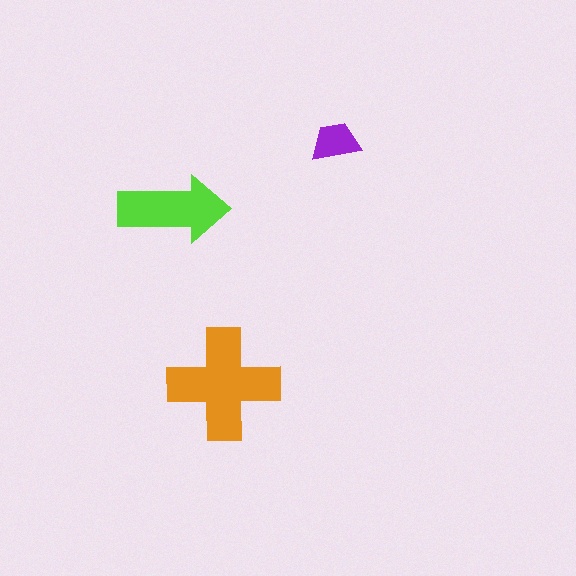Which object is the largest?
The orange cross.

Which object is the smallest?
The purple trapezoid.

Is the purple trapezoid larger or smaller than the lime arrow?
Smaller.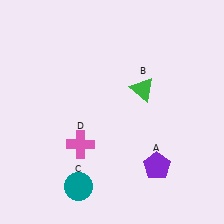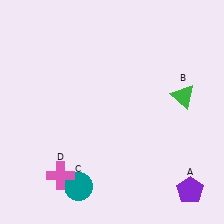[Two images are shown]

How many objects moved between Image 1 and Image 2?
3 objects moved between the two images.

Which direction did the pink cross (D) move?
The pink cross (D) moved down.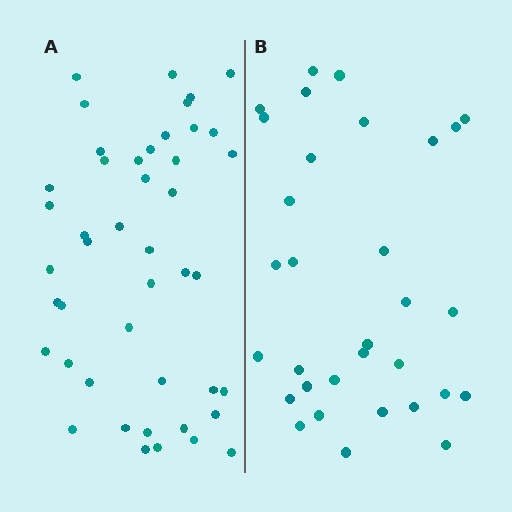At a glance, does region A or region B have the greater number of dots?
Region A (the left region) has more dots.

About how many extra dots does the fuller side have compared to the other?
Region A has approximately 15 more dots than region B.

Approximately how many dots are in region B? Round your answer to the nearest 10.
About 30 dots. (The exact count is 32, which rounds to 30.)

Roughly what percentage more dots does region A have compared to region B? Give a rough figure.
About 40% more.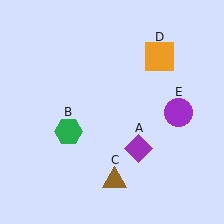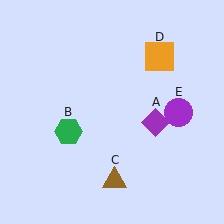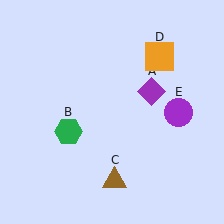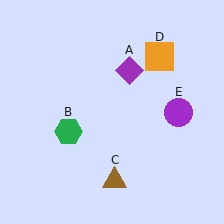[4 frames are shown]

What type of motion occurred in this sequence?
The purple diamond (object A) rotated counterclockwise around the center of the scene.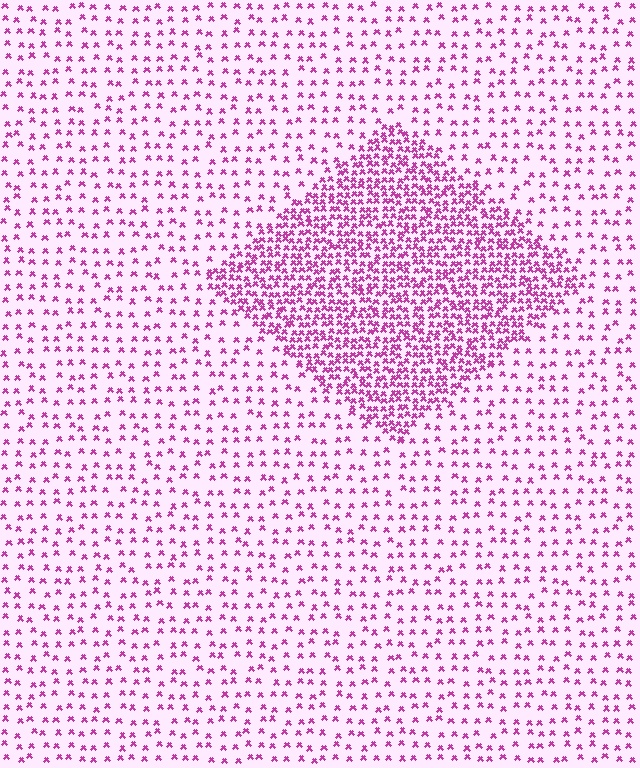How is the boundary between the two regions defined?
The boundary is defined by a change in element density (approximately 2.8x ratio). All elements are the same color, size, and shape.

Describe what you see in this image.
The image contains small magenta elements arranged at two different densities. A diamond-shaped region is visible where the elements are more densely packed than the surrounding area.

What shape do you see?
I see a diamond.